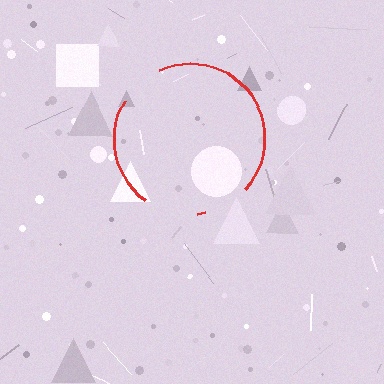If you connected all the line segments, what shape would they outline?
They would outline a circle.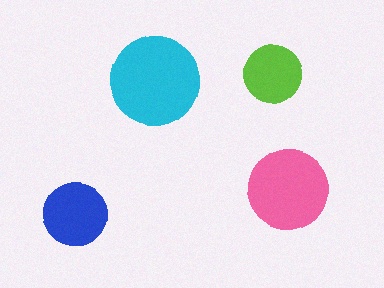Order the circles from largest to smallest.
the cyan one, the pink one, the blue one, the lime one.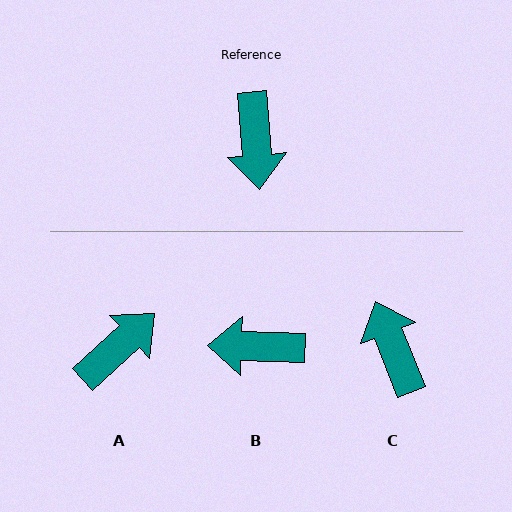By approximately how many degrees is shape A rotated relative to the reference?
Approximately 128 degrees counter-clockwise.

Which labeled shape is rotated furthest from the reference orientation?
C, about 163 degrees away.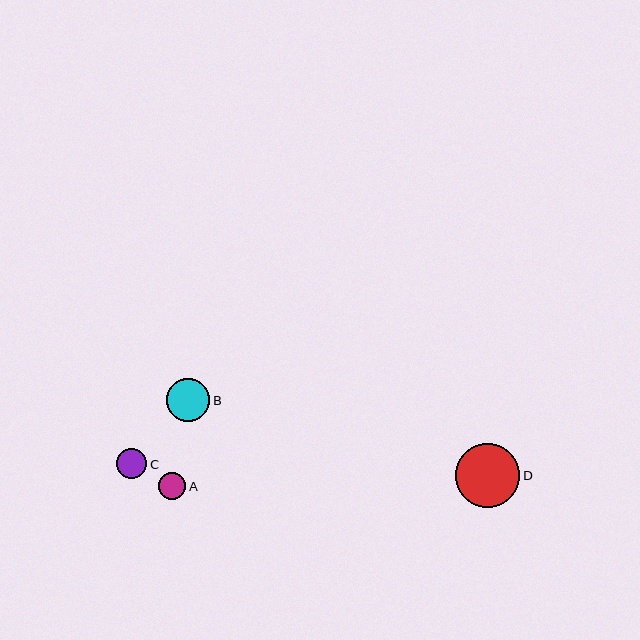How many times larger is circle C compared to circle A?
Circle C is approximately 1.1 times the size of circle A.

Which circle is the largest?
Circle D is the largest with a size of approximately 64 pixels.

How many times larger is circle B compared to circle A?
Circle B is approximately 1.6 times the size of circle A.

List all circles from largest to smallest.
From largest to smallest: D, B, C, A.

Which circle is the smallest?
Circle A is the smallest with a size of approximately 27 pixels.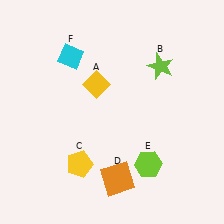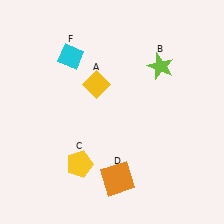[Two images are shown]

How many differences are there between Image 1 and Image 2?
There is 1 difference between the two images.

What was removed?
The lime hexagon (E) was removed in Image 2.